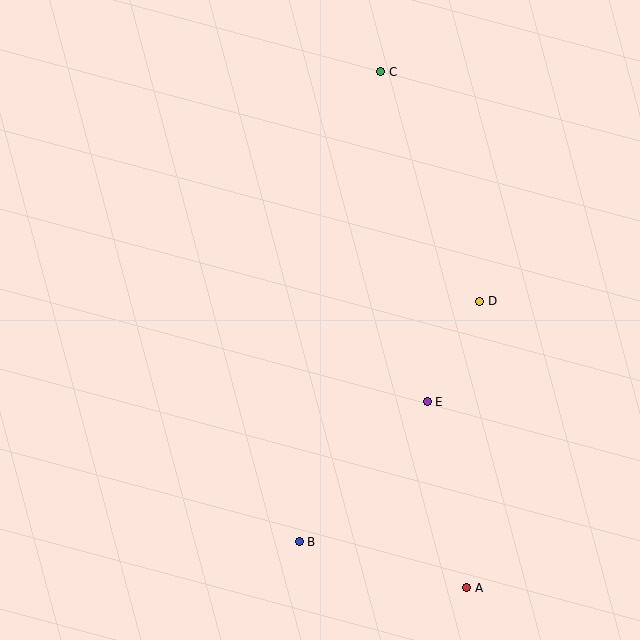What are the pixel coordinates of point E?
Point E is at (427, 402).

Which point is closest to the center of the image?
Point E at (427, 402) is closest to the center.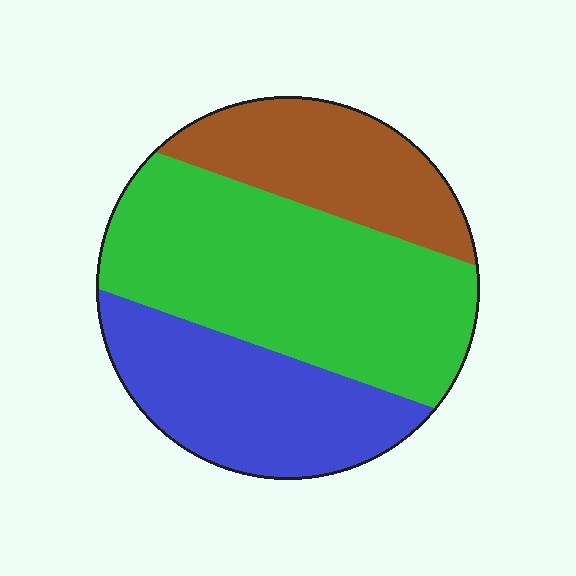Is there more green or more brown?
Green.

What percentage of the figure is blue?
Blue covers 29% of the figure.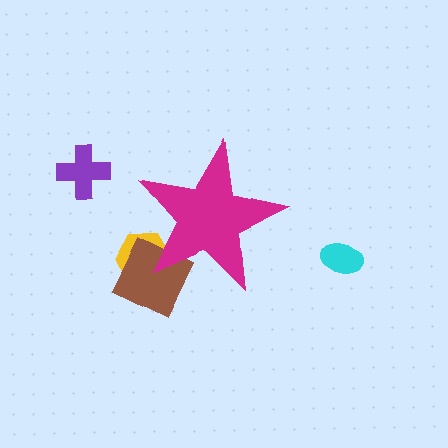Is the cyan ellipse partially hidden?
No, the cyan ellipse is fully visible.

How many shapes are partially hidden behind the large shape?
2 shapes are partially hidden.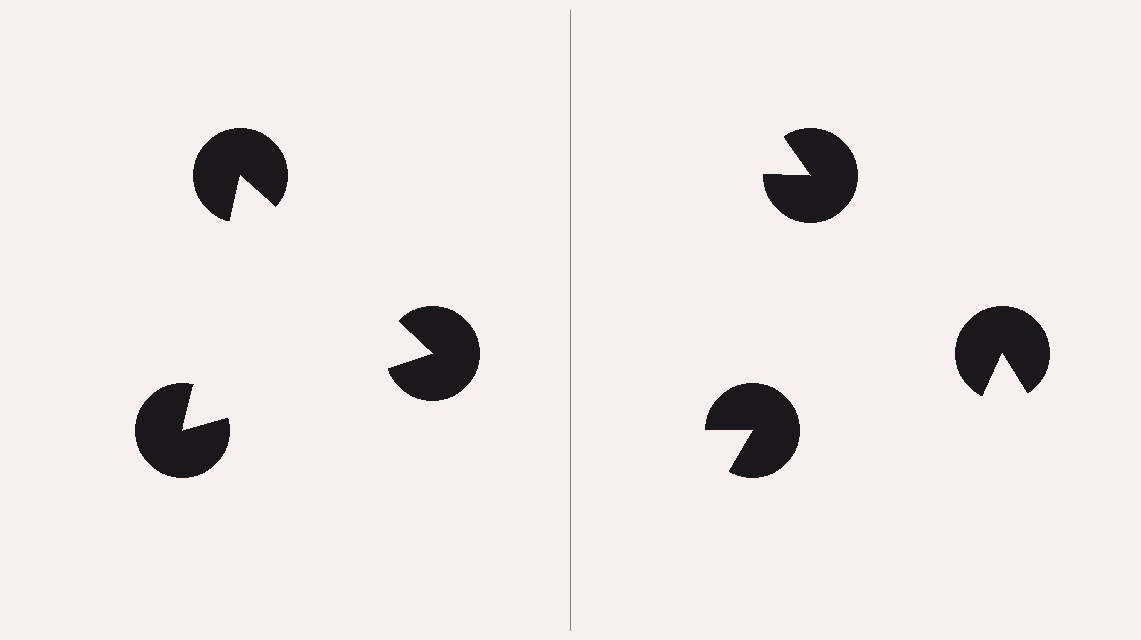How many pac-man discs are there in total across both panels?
6 — 3 on each side.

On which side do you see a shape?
An illusory triangle appears on the left side. On the right side the wedge cuts are rotated, so no coherent shape forms.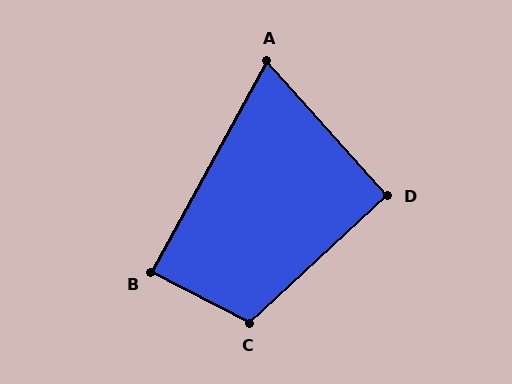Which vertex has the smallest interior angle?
A, at approximately 70 degrees.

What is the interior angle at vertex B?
Approximately 89 degrees (approximately right).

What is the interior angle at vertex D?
Approximately 91 degrees (approximately right).